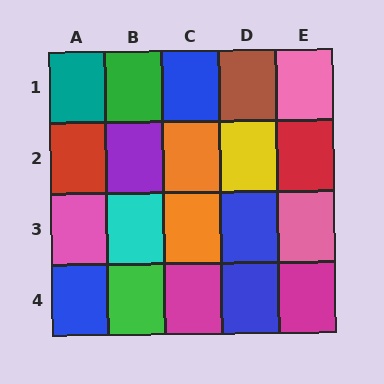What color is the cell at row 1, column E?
Pink.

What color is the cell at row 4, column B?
Green.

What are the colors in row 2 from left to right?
Red, purple, orange, yellow, red.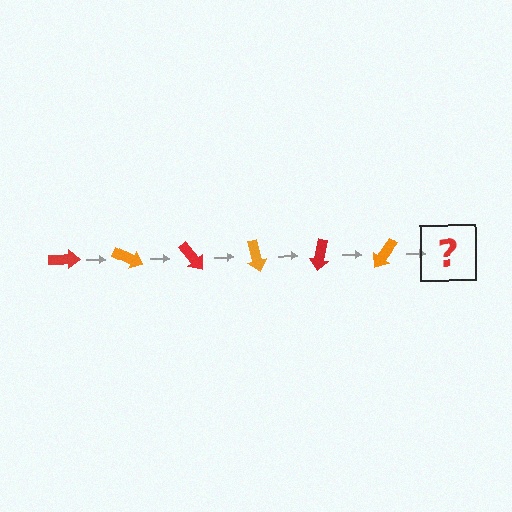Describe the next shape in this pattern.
It should be a red arrow, rotated 150 degrees from the start.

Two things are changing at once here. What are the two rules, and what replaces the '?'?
The two rules are that it rotates 25 degrees each step and the color cycles through red and orange. The '?' should be a red arrow, rotated 150 degrees from the start.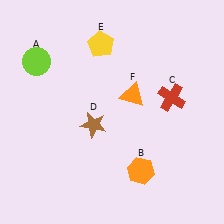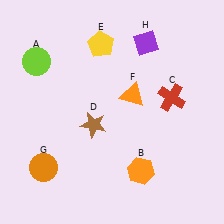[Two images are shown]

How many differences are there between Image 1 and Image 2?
There are 2 differences between the two images.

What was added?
An orange circle (G), a purple diamond (H) were added in Image 2.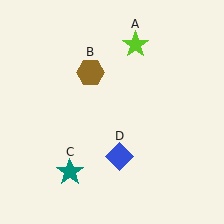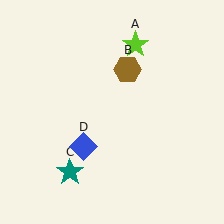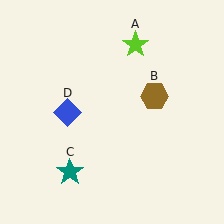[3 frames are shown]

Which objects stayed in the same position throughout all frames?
Lime star (object A) and teal star (object C) remained stationary.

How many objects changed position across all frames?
2 objects changed position: brown hexagon (object B), blue diamond (object D).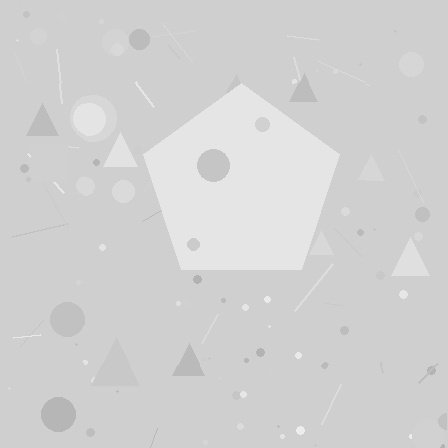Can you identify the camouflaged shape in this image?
The camouflaged shape is a pentagon.